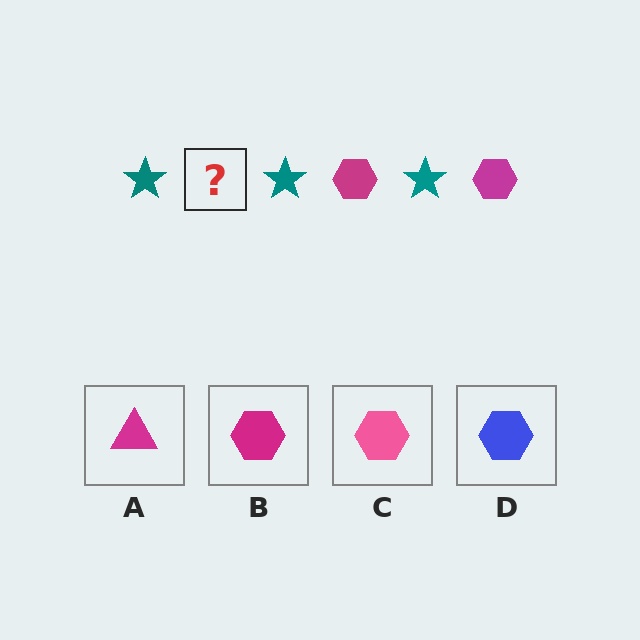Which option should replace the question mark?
Option B.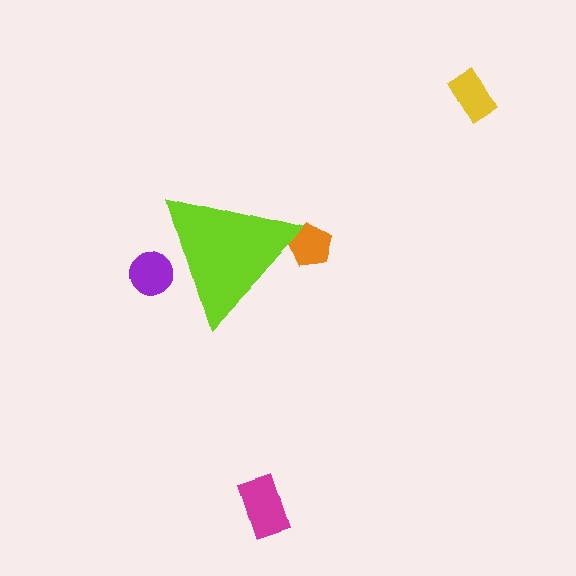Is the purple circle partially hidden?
Yes, the purple circle is partially hidden behind the lime triangle.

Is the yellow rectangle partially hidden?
No, the yellow rectangle is fully visible.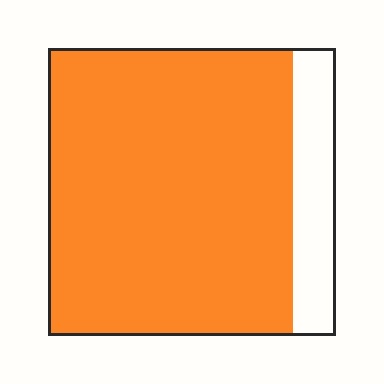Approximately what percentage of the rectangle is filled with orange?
Approximately 85%.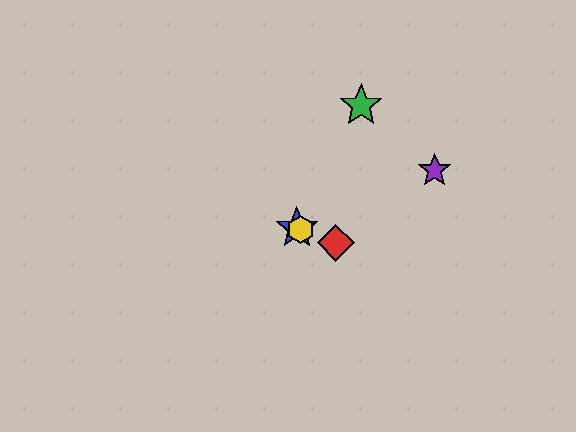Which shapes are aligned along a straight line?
The red diamond, the blue star, the yellow hexagon are aligned along a straight line.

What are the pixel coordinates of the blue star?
The blue star is at (297, 228).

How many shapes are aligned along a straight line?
3 shapes (the red diamond, the blue star, the yellow hexagon) are aligned along a straight line.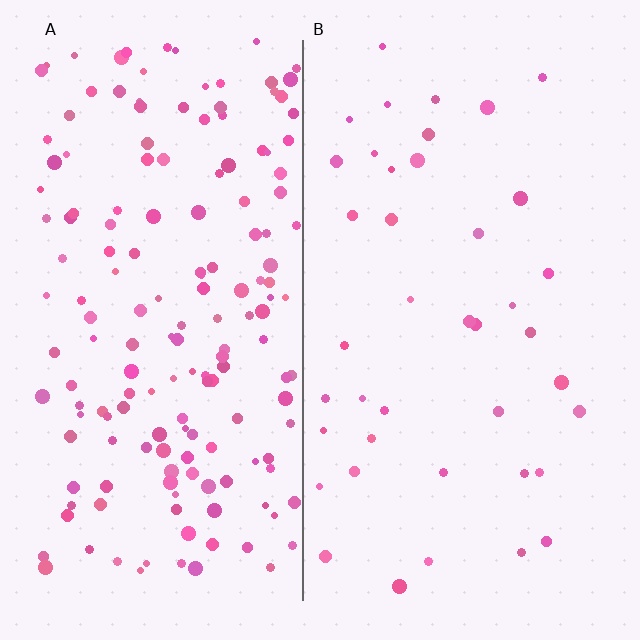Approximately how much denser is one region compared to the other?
Approximately 4.1× — region A over region B.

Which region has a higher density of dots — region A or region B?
A (the left).